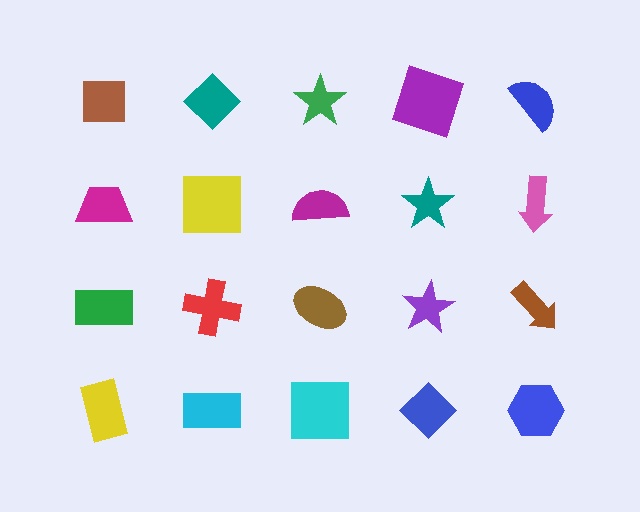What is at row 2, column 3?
A magenta semicircle.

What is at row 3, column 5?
A brown arrow.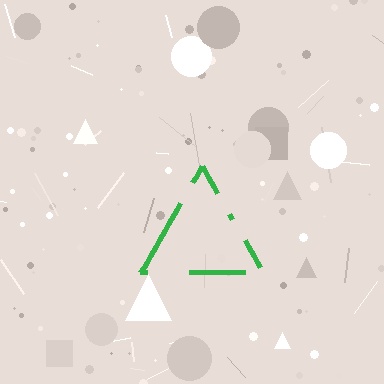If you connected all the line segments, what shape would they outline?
They would outline a triangle.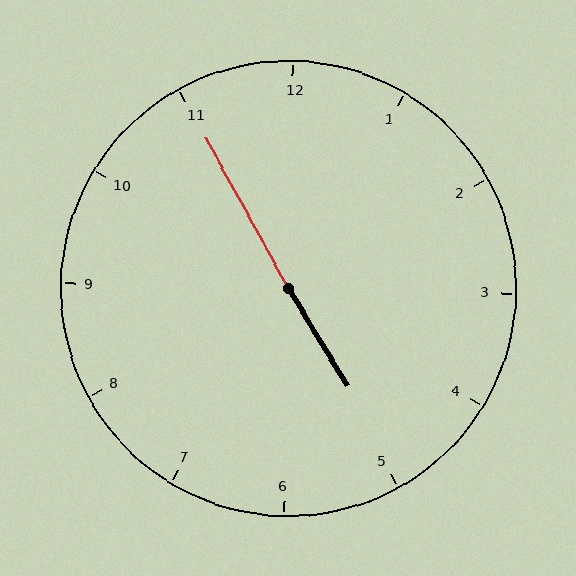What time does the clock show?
4:55.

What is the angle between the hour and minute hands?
Approximately 178 degrees.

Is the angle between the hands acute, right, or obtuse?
It is obtuse.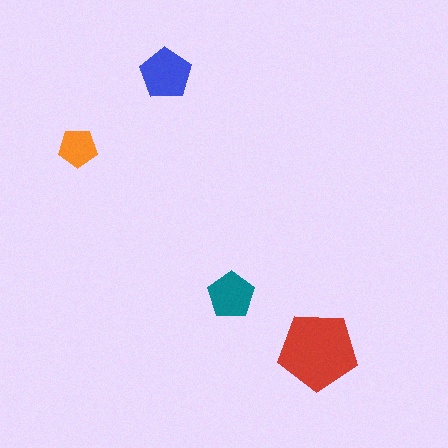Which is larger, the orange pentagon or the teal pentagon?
The teal one.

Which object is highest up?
The blue pentagon is topmost.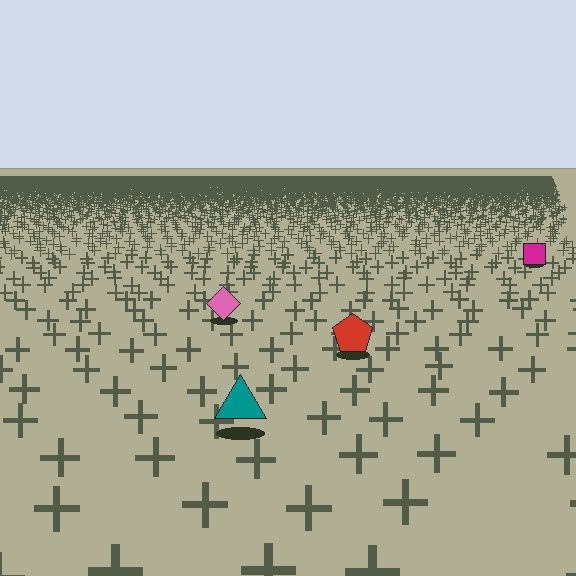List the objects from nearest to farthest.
From nearest to farthest: the teal triangle, the red pentagon, the pink diamond, the magenta square.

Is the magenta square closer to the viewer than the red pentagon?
No. The red pentagon is closer — you can tell from the texture gradient: the ground texture is coarser near it.